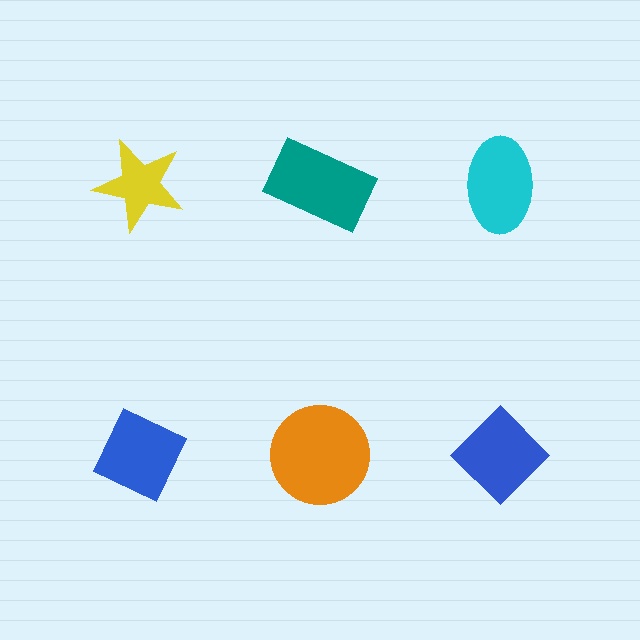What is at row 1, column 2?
A teal rectangle.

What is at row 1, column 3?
A cyan ellipse.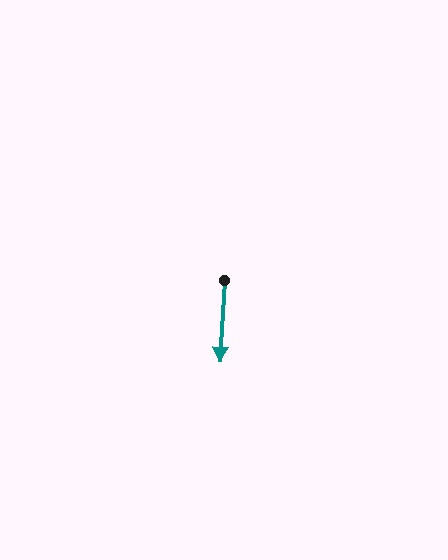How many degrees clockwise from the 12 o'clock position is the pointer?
Approximately 183 degrees.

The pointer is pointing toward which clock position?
Roughly 6 o'clock.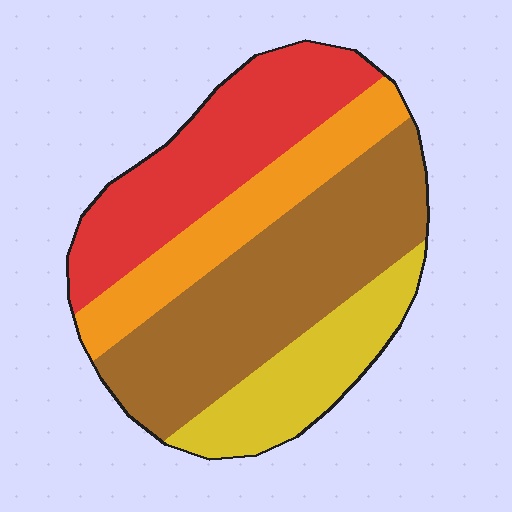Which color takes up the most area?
Brown, at roughly 35%.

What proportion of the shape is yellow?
Yellow takes up between a sixth and a third of the shape.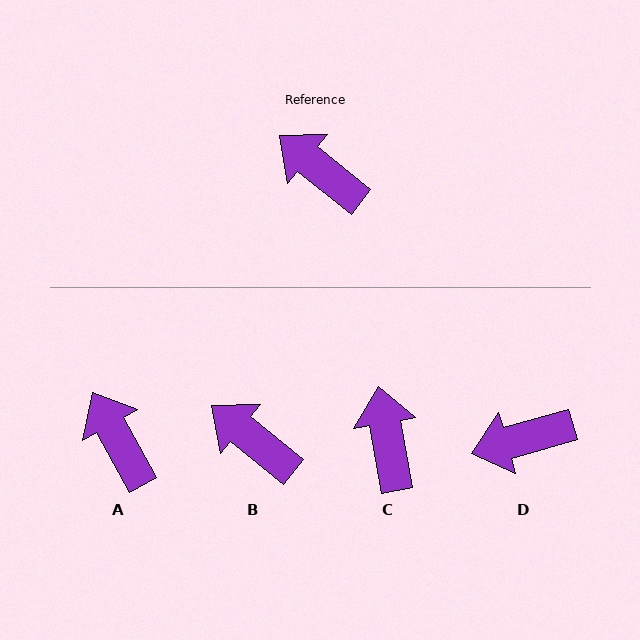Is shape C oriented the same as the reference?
No, it is off by about 41 degrees.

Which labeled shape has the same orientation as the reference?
B.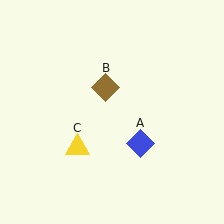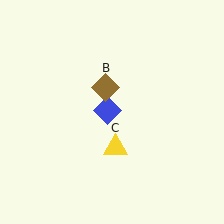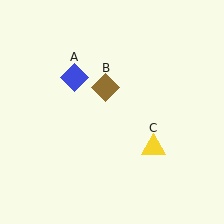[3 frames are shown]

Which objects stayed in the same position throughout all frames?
Brown diamond (object B) remained stationary.